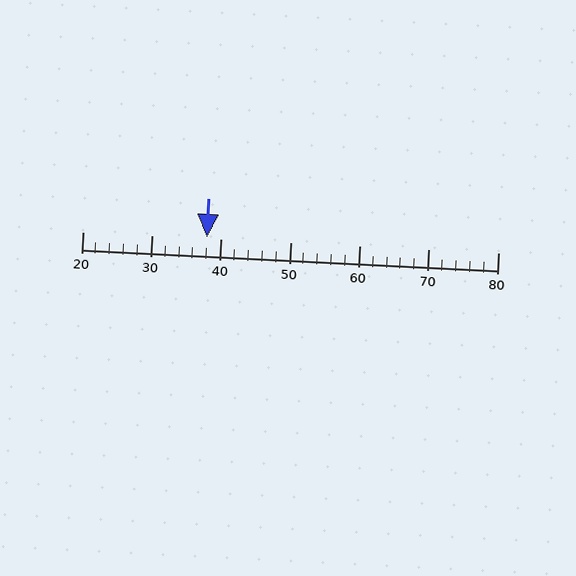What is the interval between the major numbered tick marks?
The major tick marks are spaced 10 units apart.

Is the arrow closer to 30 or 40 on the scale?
The arrow is closer to 40.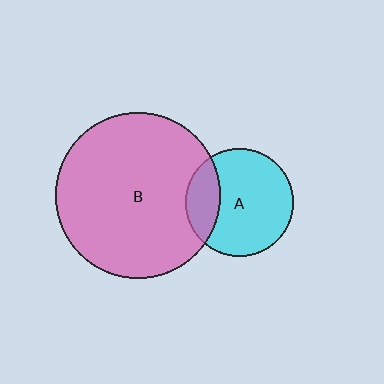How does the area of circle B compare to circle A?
Approximately 2.3 times.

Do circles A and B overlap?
Yes.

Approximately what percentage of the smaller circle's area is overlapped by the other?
Approximately 25%.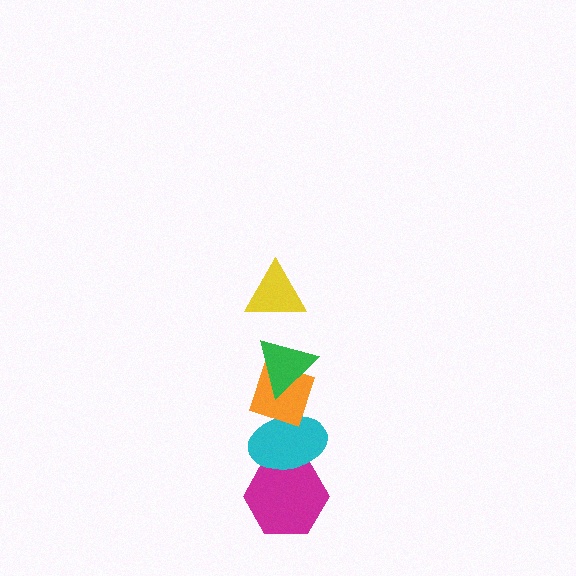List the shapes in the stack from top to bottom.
From top to bottom: the yellow triangle, the green triangle, the orange diamond, the cyan ellipse, the magenta hexagon.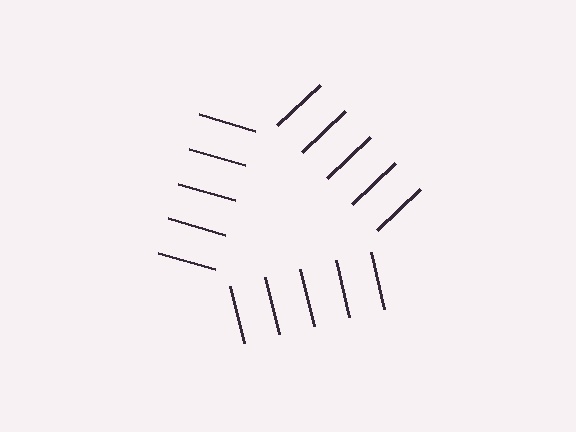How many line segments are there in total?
15 — 5 along each of the 3 edges.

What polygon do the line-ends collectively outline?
An illusory triangle — the line segments terminate on its edges but no continuous stroke is drawn.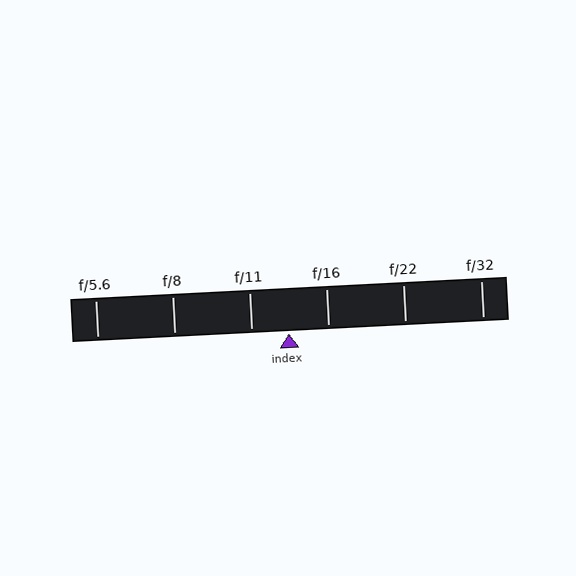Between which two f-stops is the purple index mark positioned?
The index mark is between f/11 and f/16.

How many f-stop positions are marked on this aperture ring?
There are 6 f-stop positions marked.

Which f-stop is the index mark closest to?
The index mark is closest to f/11.